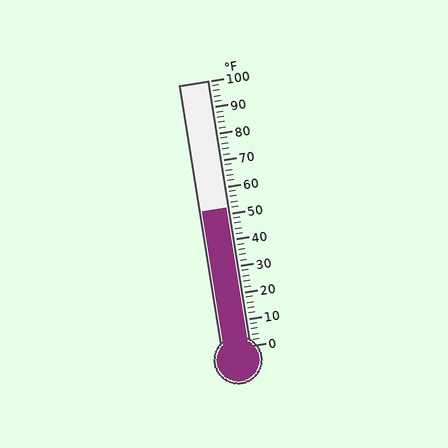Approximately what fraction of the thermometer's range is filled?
The thermometer is filled to approximately 50% of its range.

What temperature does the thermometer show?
The thermometer shows approximately 52°F.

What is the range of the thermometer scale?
The thermometer scale ranges from 0°F to 100°F.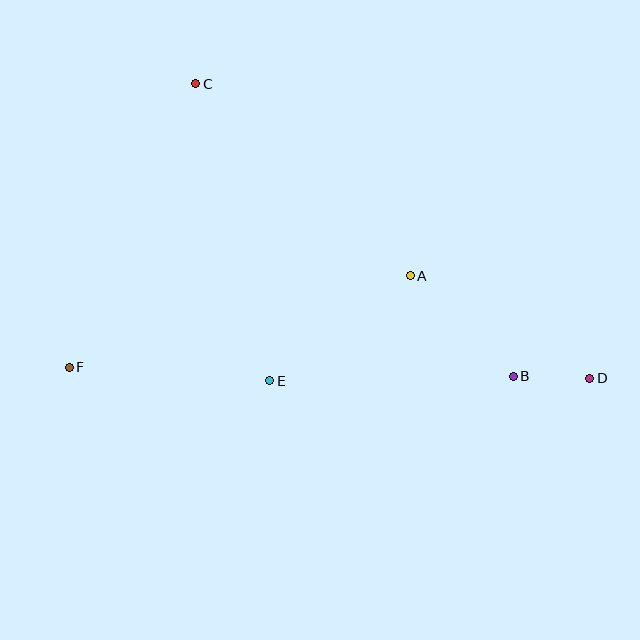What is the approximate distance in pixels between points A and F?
The distance between A and F is approximately 353 pixels.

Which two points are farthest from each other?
Points D and F are farthest from each other.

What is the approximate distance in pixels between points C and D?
The distance between C and D is approximately 492 pixels.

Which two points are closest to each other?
Points B and D are closest to each other.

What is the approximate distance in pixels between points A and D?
The distance between A and D is approximately 207 pixels.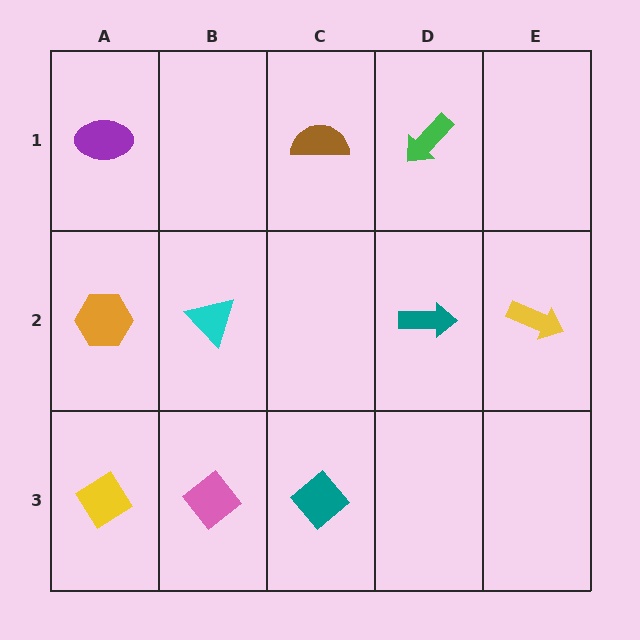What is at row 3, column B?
A pink diamond.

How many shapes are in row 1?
3 shapes.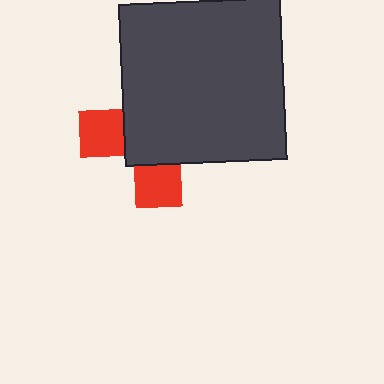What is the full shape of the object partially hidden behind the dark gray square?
The partially hidden object is a red cross.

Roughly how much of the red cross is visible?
A small part of it is visible (roughly 33%).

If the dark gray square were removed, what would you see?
You would see the complete red cross.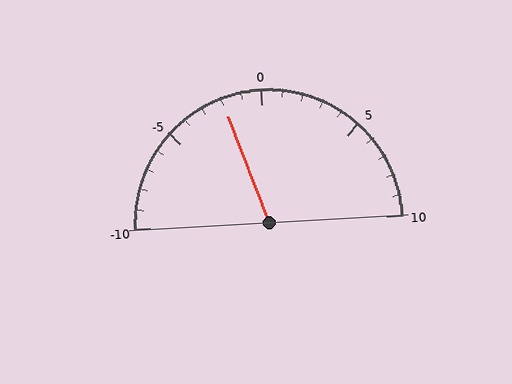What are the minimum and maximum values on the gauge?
The gauge ranges from -10 to 10.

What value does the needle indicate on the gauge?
The needle indicates approximately -2.